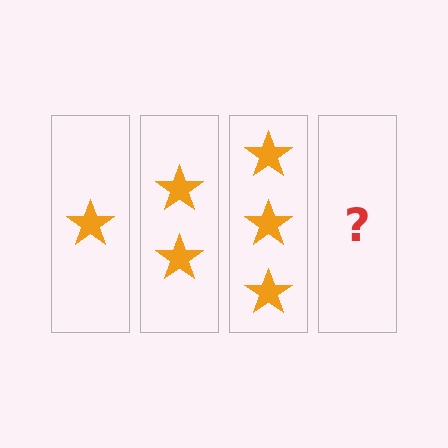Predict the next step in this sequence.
The next step is 4 stars.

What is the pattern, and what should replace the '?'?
The pattern is that each step adds one more star. The '?' should be 4 stars.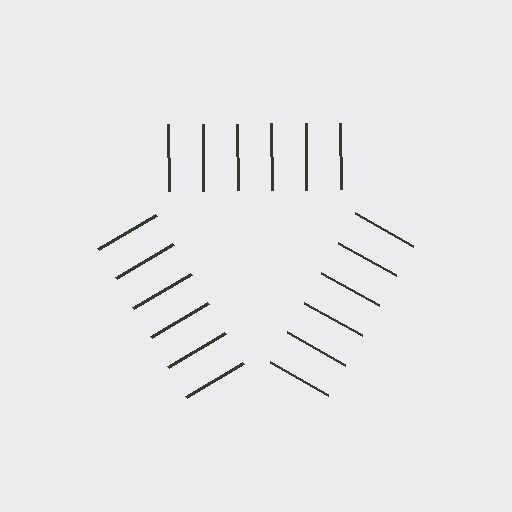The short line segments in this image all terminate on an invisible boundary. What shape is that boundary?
An illusory triangle — the line segments terminate on its edges but no continuous stroke is drawn.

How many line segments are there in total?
18 — 6 along each of the 3 edges.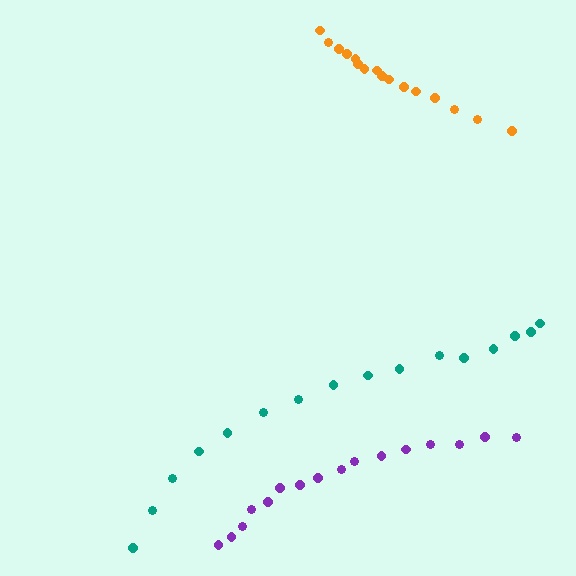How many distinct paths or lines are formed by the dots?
There are 3 distinct paths.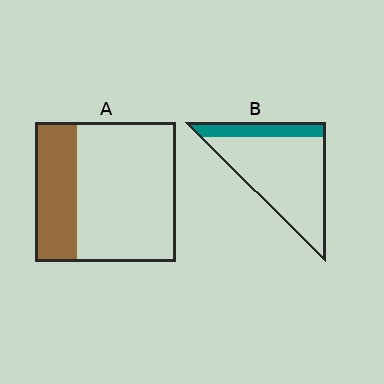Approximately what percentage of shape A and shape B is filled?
A is approximately 30% and B is approximately 20%.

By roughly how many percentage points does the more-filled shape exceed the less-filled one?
By roughly 10 percentage points (A over B).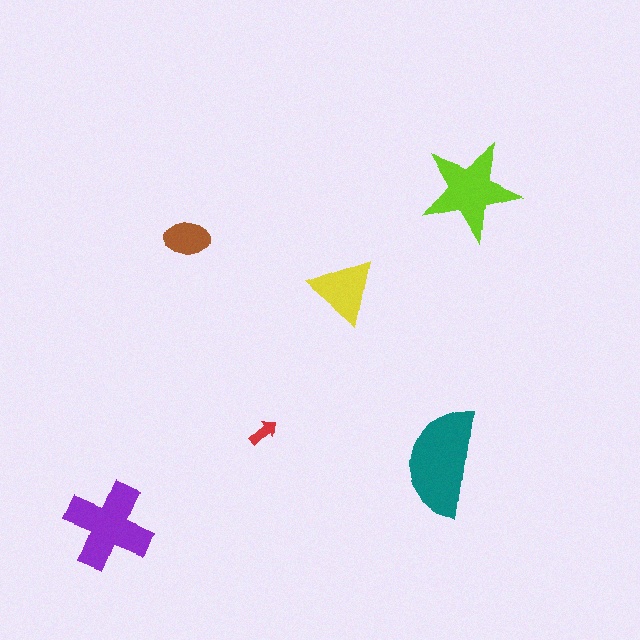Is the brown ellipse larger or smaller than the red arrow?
Larger.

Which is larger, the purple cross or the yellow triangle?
The purple cross.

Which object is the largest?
The teal semicircle.